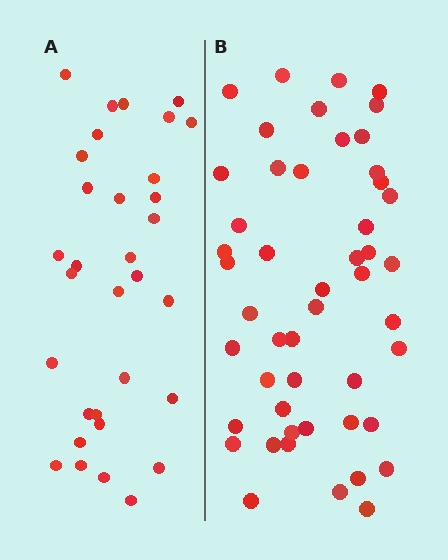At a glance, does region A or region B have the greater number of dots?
Region B (the right region) has more dots.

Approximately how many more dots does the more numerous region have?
Region B has approximately 15 more dots than region A.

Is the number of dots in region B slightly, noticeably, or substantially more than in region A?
Region B has substantially more. The ratio is roughly 1.5 to 1.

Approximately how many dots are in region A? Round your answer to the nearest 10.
About 30 dots. (The exact count is 32, which rounds to 30.)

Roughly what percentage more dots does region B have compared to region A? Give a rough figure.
About 55% more.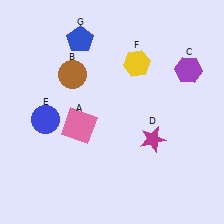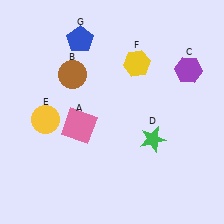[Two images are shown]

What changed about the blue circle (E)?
In Image 1, E is blue. In Image 2, it changed to yellow.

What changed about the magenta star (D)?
In Image 1, D is magenta. In Image 2, it changed to green.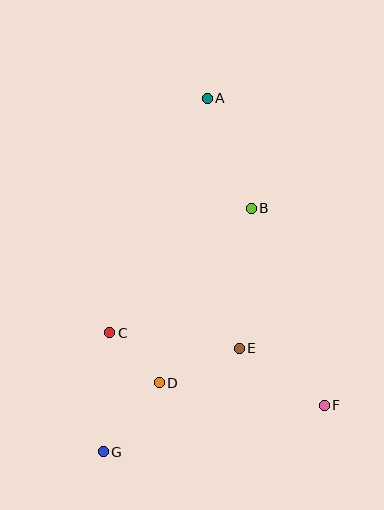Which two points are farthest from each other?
Points A and G are farthest from each other.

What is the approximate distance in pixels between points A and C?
The distance between A and C is approximately 254 pixels.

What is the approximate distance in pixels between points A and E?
The distance between A and E is approximately 252 pixels.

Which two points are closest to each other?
Points C and D are closest to each other.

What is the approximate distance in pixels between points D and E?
The distance between D and E is approximately 87 pixels.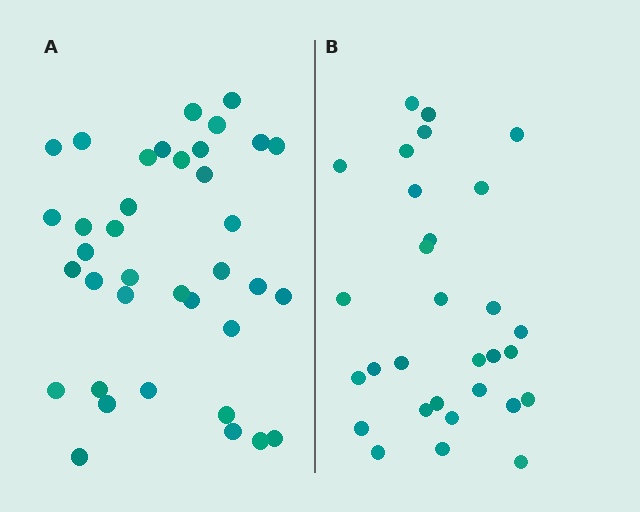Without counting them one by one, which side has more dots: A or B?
Region A (the left region) has more dots.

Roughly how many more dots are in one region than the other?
Region A has roughly 8 or so more dots than region B.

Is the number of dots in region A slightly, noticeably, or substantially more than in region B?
Region A has only slightly more — the two regions are fairly close. The ratio is roughly 1.2 to 1.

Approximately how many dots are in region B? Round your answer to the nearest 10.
About 30 dots.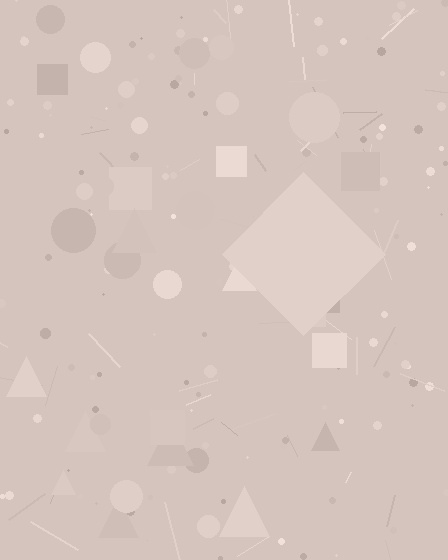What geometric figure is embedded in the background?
A diamond is embedded in the background.